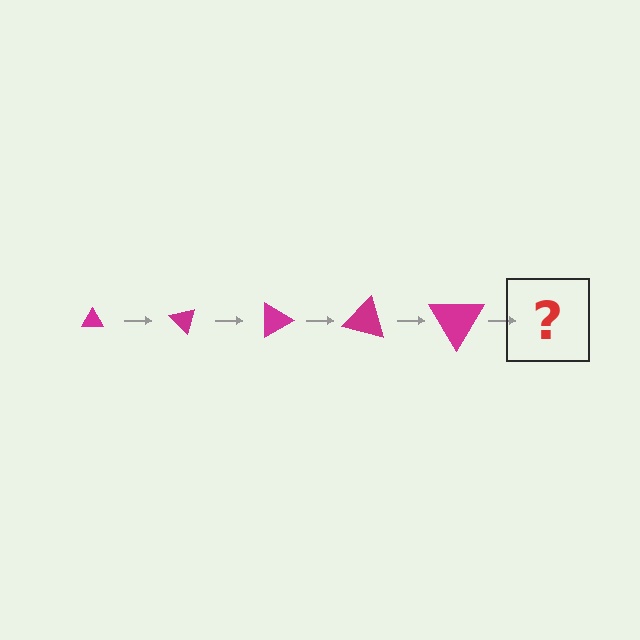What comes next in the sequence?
The next element should be a triangle, larger than the previous one and rotated 225 degrees from the start.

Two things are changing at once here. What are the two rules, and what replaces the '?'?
The two rules are that the triangle grows larger each step and it rotates 45 degrees each step. The '?' should be a triangle, larger than the previous one and rotated 225 degrees from the start.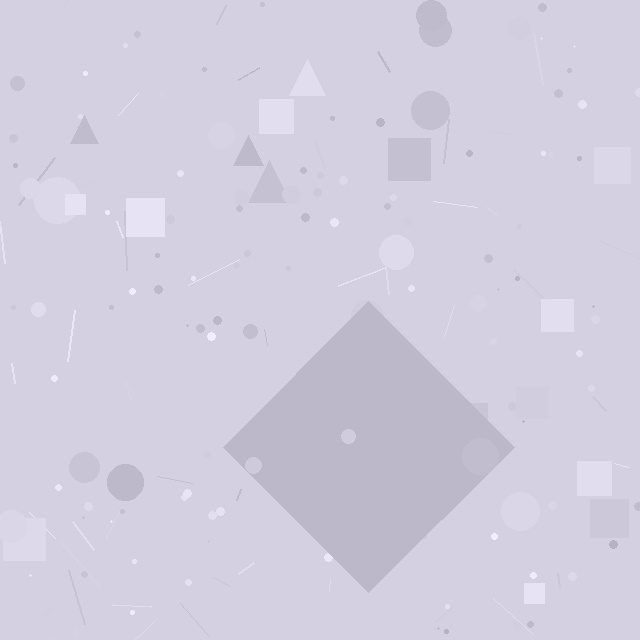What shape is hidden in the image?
A diamond is hidden in the image.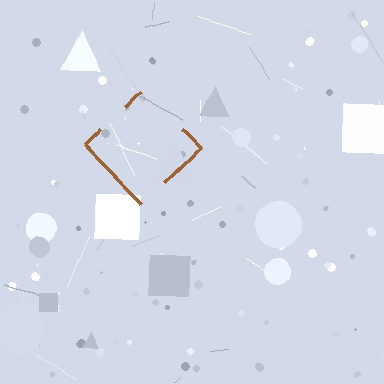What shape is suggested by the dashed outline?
The dashed outline suggests a diamond.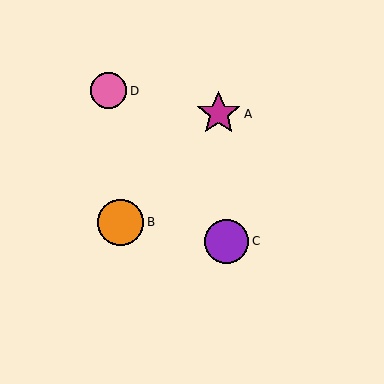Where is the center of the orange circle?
The center of the orange circle is at (120, 222).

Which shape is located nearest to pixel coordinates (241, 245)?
The purple circle (labeled C) at (227, 241) is nearest to that location.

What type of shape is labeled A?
Shape A is a magenta star.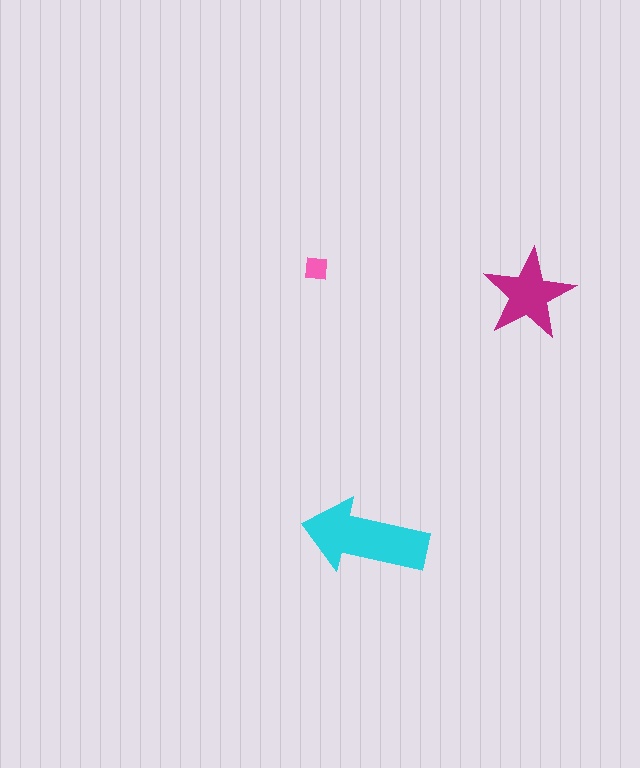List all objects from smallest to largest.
The pink square, the magenta star, the cyan arrow.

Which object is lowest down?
The cyan arrow is bottommost.